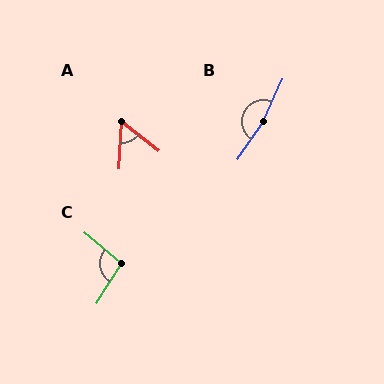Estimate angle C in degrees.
Approximately 98 degrees.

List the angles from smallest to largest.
A (55°), C (98°), B (170°).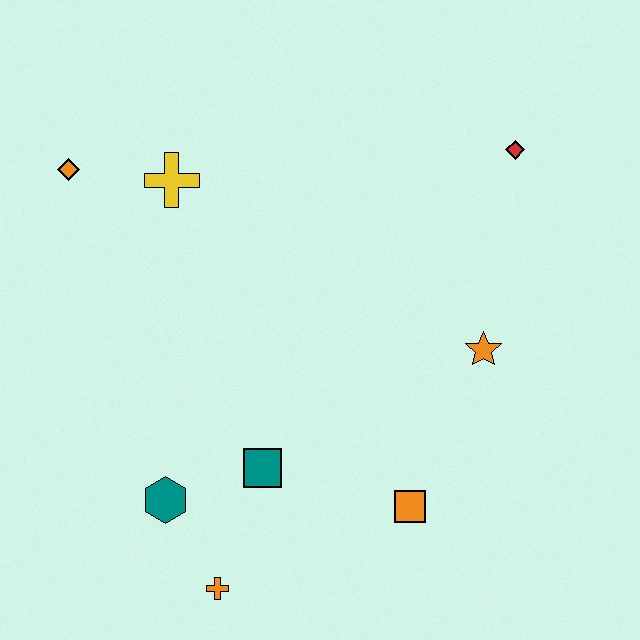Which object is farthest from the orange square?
The orange diamond is farthest from the orange square.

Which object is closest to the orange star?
The orange square is closest to the orange star.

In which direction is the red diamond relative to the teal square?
The red diamond is above the teal square.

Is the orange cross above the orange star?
No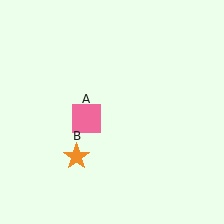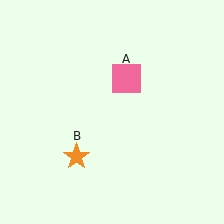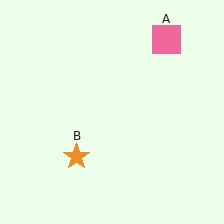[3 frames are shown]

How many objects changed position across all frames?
1 object changed position: pink square (object A).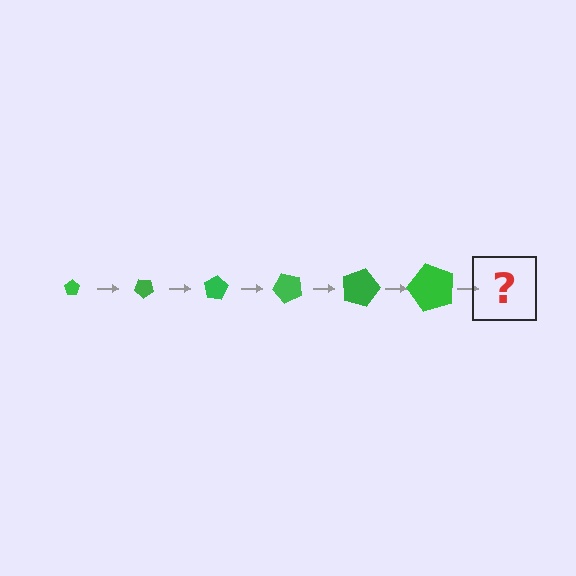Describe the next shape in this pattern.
It should be a pentagon, larger than the previous one and rotated 240 degrees from the start.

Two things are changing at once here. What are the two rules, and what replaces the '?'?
The two rules are that the pentagon grows larger each step and it rotates 40 degrees each step. The '?' should be a pentagon, larger than the previous one and rotated 240 degrees from the start.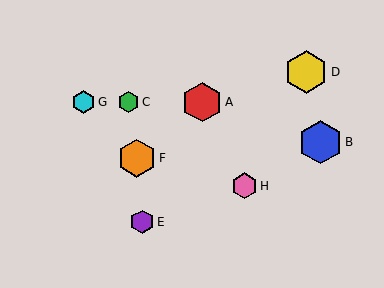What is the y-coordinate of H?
Object H is at y≈186.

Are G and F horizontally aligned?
No, G is at y≈102 and F is at y≈158.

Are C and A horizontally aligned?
Yes, both are at y≈102.